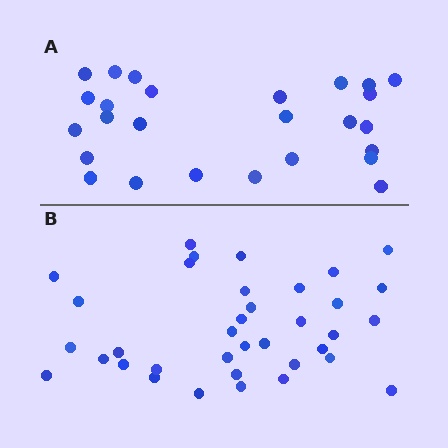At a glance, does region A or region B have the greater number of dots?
Region B (the bottom region) has more dots.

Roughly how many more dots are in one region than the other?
Region B has roughly 10 or so more dots than region A.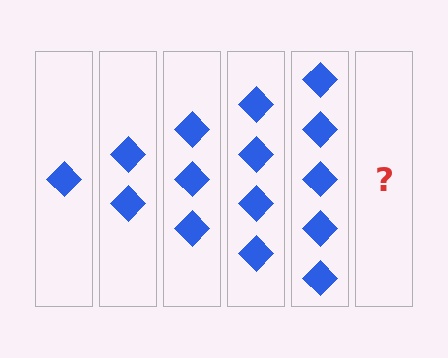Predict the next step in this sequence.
The next step is 6 diamonds.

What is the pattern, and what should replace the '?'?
The pattern is that each step adds one more diamond. The '?' should be 6 diamonds.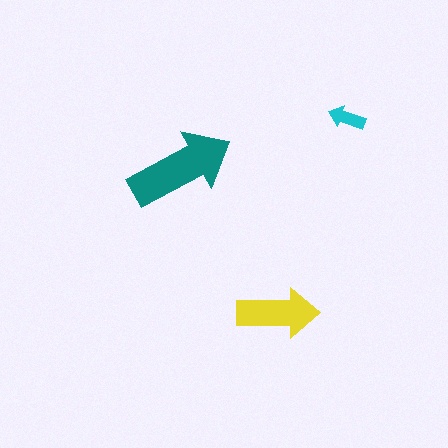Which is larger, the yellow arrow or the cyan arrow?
The yellow one.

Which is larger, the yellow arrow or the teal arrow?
The teal one.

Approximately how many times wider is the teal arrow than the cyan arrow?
About 3 times wider.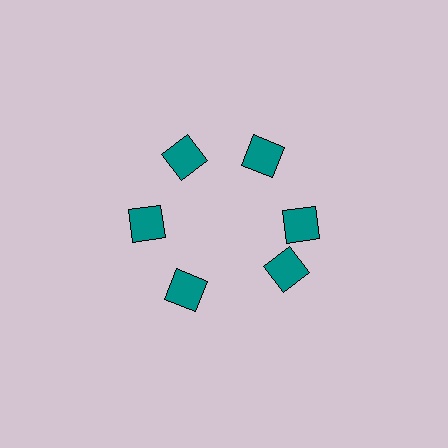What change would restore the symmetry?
The symmetry would be restored by rotating it back into even spacing with its neighbors so that all 6 diamonds sit at equal angles and equal distance from the center.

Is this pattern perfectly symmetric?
No. The 6 teal diamonds are arranged in a ring, but one element near the 5 o'clock position is rotated out of alignment along the ring, breaking the 6-fold rotational symmetry.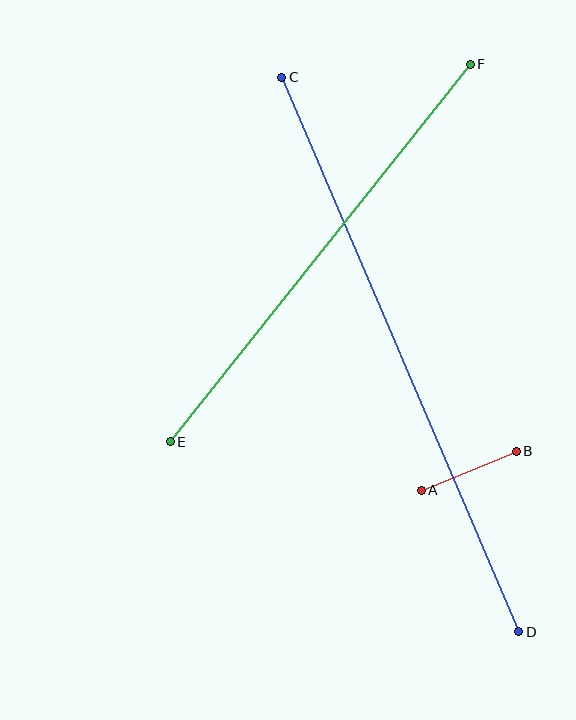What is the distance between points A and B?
The distance is approximately 103 pixels.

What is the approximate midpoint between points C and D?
The midpoint is at approximately (400, 354) pixels.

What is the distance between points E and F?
The distance is approximately 482 pixels.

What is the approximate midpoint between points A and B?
The midpoint is at approximately (469, 471) pixels.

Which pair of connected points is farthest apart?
Points C and D are farthest apart.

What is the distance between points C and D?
The distance is approximately 603 pixels.